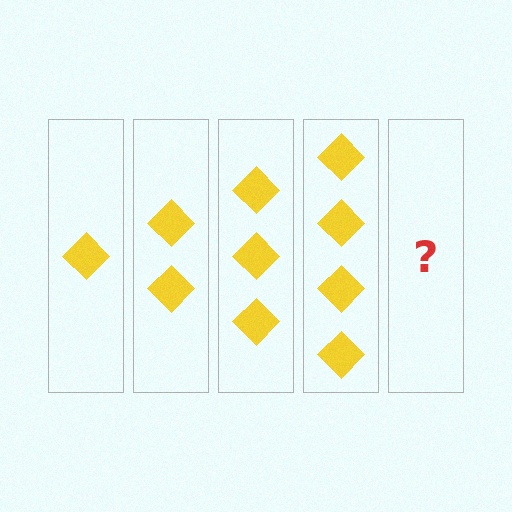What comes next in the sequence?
The next element should be 5 diamonds.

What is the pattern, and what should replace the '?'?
The pattern is that each step adds one more diamond. The '?' should be 5 diamonds.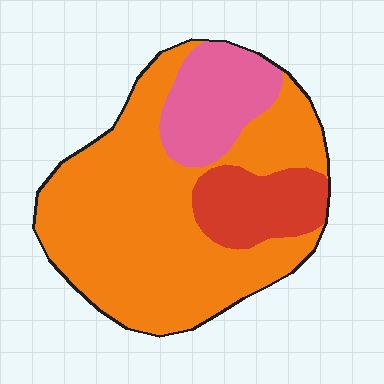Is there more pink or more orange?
Orange.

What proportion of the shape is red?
Red covers about 15% of the shape.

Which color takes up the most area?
Orange, at roughly 70%.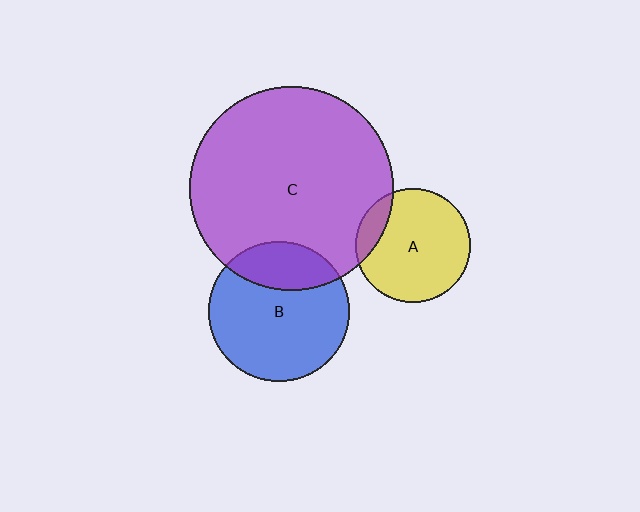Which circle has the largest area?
Circle C (purple).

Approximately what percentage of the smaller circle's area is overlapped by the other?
Approximately 15%.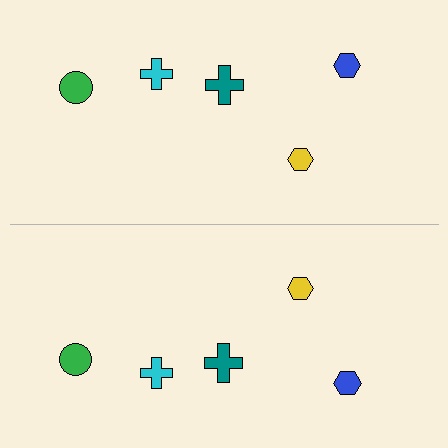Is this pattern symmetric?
Yes, this pattern has bilateral (reflection) symmetry.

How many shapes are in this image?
There are 10 shapes in this image.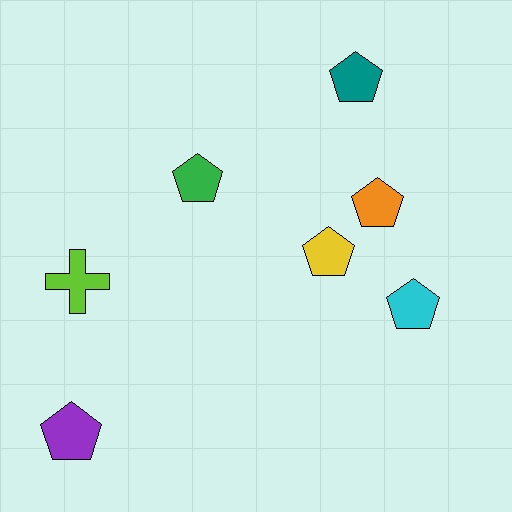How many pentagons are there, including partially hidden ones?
There are 6 pentagons.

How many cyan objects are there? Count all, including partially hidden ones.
There is 1 cyan object.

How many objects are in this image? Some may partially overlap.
There are 7 objects.